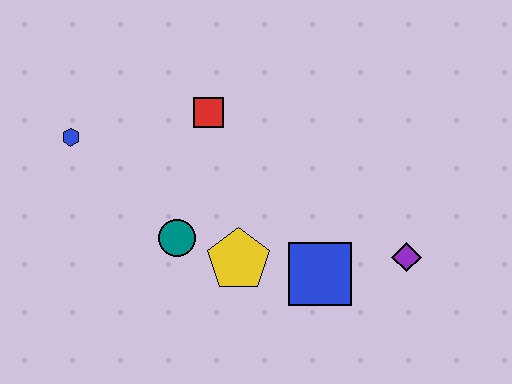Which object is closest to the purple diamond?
The blue square is closest to the purple diamond.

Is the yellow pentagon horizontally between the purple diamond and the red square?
Yes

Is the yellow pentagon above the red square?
No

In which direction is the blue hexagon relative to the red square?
The blue hexagon is to the left of the red square.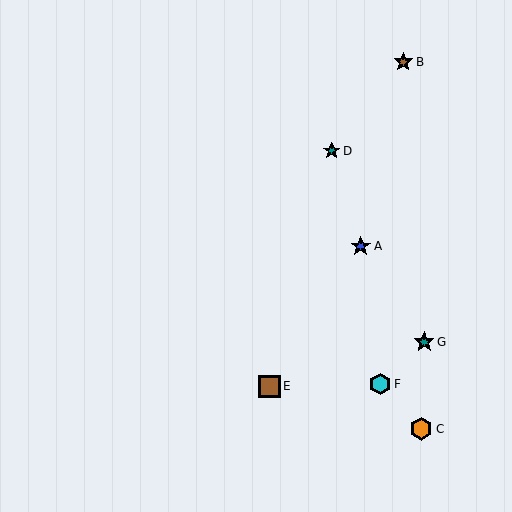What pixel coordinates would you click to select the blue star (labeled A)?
Click at (361, 246) to select the blue star A.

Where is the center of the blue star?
The center of the blue star is at (361, 246).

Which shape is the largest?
The orange hexagon (labeled C) is the largest.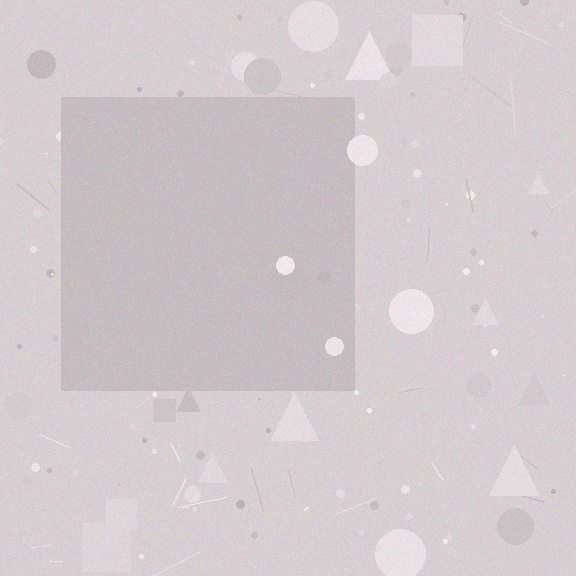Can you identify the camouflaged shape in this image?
The camouflaged shape is a square.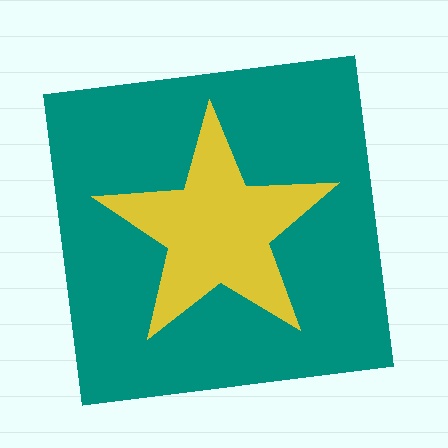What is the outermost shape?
The teal square.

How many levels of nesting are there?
2.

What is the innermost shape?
The yellow star.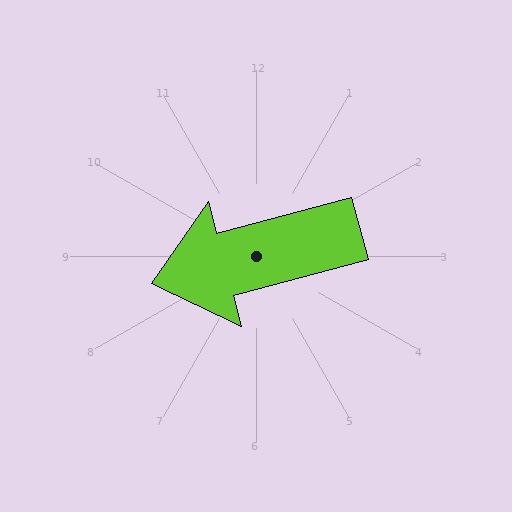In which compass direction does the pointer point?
West.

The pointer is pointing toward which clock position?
Roughly 9 o'clock.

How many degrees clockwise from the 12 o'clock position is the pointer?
Approximately 255 degrees.